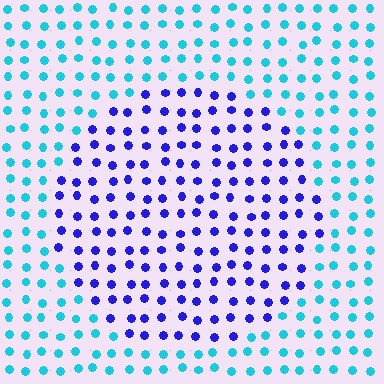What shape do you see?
I see a circle.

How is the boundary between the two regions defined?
The boundary is defined purely by a slight shift in hue (about 58 degrees). Spacing, size, and orientation are identical on both sides.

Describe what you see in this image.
The image is filled with small cyan elements in a uniform arrangement. A circle-shaped region is visible where the elements are tinted to a slightly different hue, forming a subtle color boundary.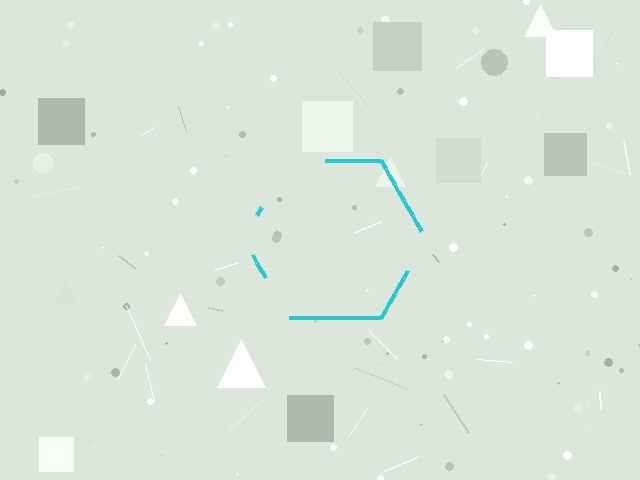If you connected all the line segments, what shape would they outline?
They would outline a hexagon.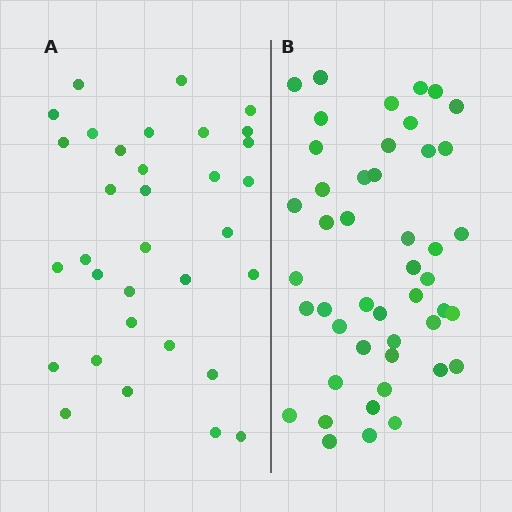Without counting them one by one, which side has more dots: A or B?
Region B (the right region) has more dots.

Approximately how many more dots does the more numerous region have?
Region B has approximately 15 more dots than region A.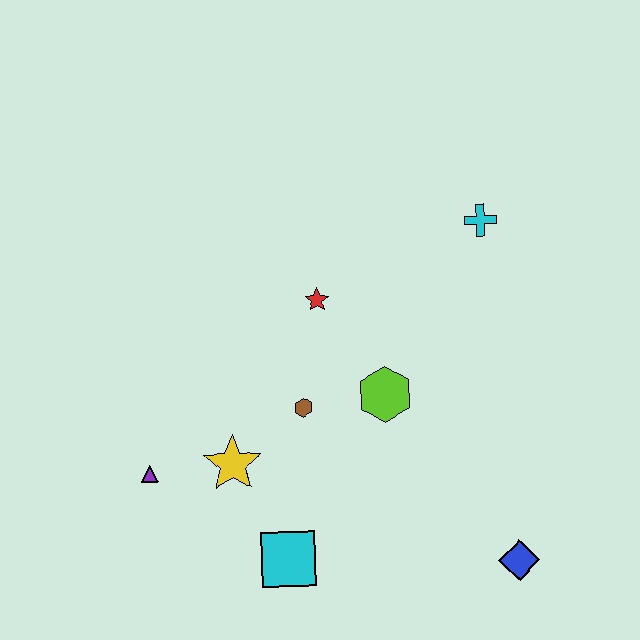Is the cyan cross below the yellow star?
No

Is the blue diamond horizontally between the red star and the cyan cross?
No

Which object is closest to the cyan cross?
The red star is closest to the cyan cross.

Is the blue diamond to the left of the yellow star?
No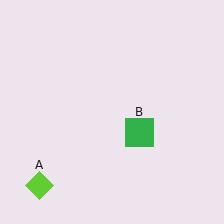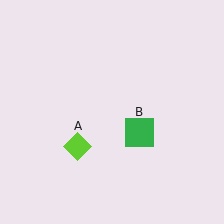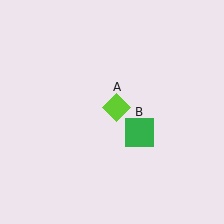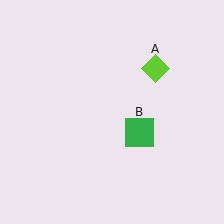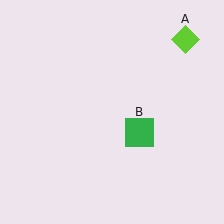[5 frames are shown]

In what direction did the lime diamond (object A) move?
The lime diamond (object A) moved up and to the right.